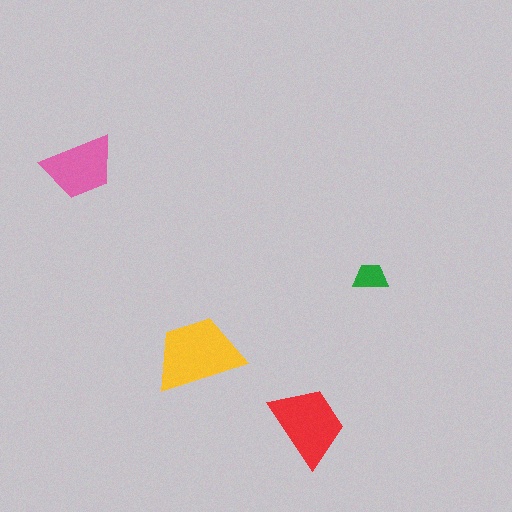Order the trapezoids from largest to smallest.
the yellow one, the red one, the pink one, the green one.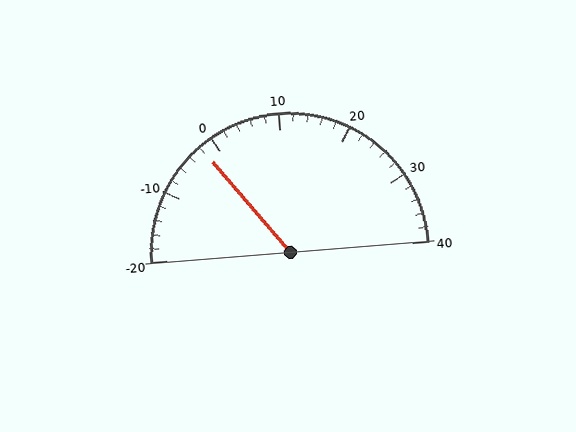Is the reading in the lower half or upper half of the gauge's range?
The reading is in the lower half of the range (-20 to 40).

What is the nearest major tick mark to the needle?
The nearest major tick mark is 0.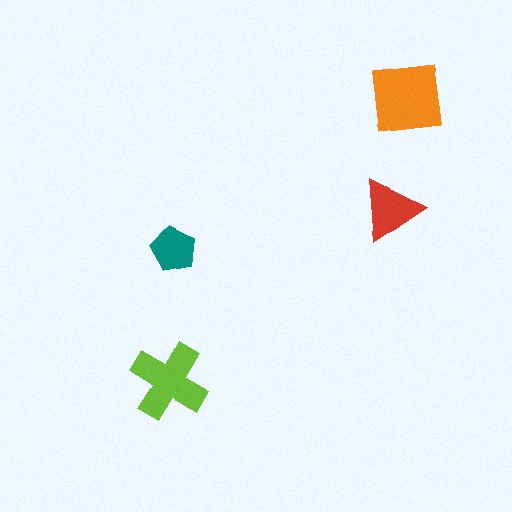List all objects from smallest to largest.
The teal pentagon, the red triangle, the lime cross, the orange square.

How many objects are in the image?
There are 4 objects in the image.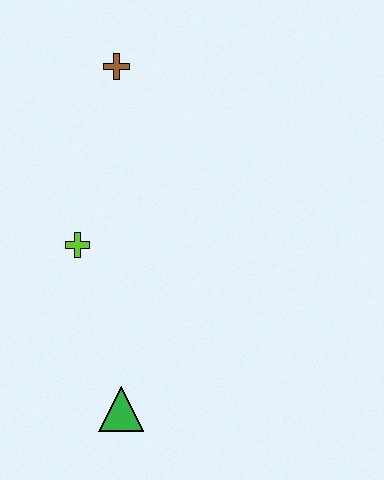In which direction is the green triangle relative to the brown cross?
The green triangle is below the brown cross.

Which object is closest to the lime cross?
The green triangle is closest to the lime cross.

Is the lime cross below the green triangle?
No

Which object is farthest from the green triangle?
The brown cross is farthest from the green triangle.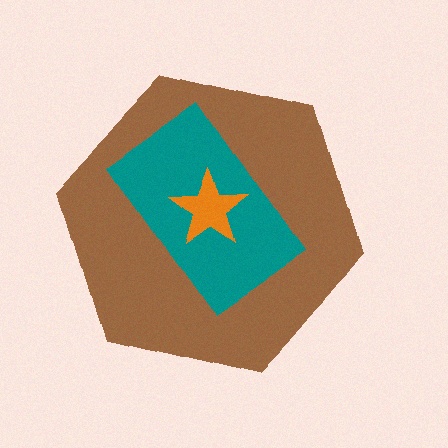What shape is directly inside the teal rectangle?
The orange star.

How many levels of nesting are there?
3.